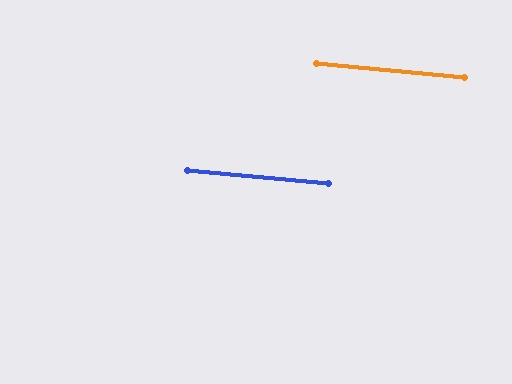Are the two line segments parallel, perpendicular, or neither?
Parallel — their directions differ by only 0.2°.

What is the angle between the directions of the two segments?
Approximately 0 degrees.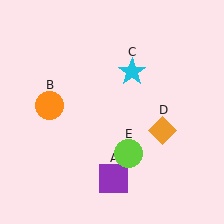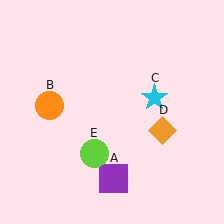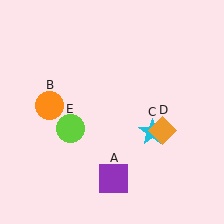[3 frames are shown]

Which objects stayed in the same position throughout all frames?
Purple square (object A) and orange circle (object B) and orange diamond (object D) remained stationary.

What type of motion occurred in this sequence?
The cyan star (object C), lime circle (object E) rotated clockwise around the center of the scene.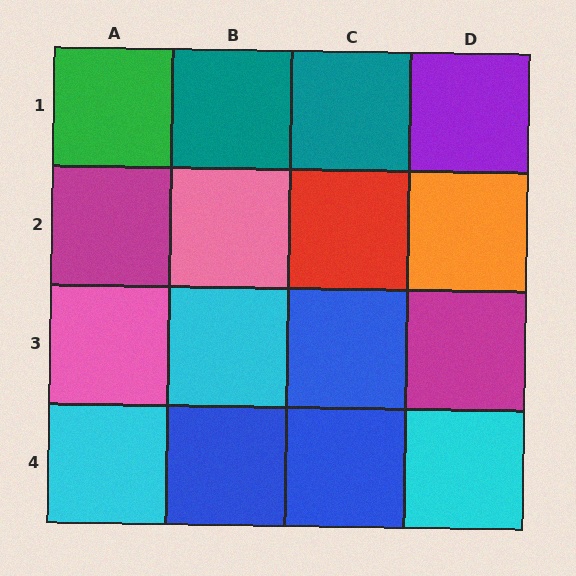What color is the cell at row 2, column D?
Orange.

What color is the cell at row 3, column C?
Blue.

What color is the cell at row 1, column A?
Green.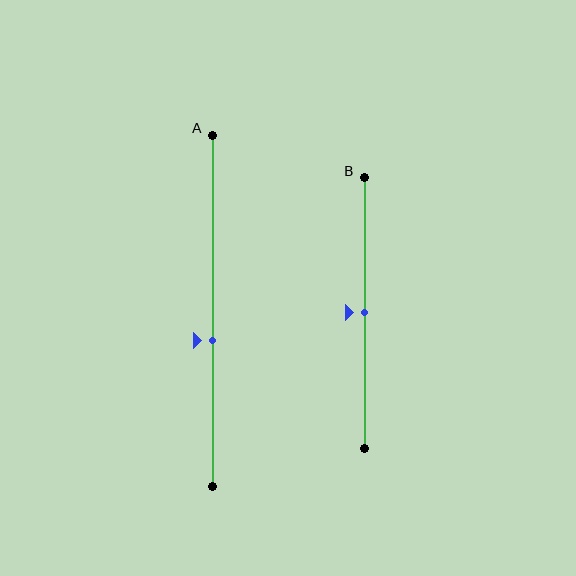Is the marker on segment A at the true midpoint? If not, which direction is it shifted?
No, the marker on segment A is shifted downward by about 9% of the segment length.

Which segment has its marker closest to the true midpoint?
Segment B has its marker closest to the true midpoint.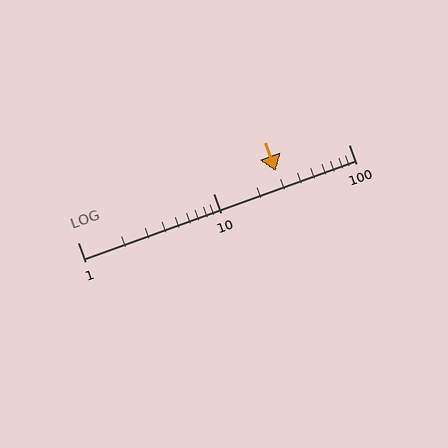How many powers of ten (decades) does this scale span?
The scale spans 2 decades, from 1 to 100.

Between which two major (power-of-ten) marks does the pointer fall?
The pointer is between 10 and 100.